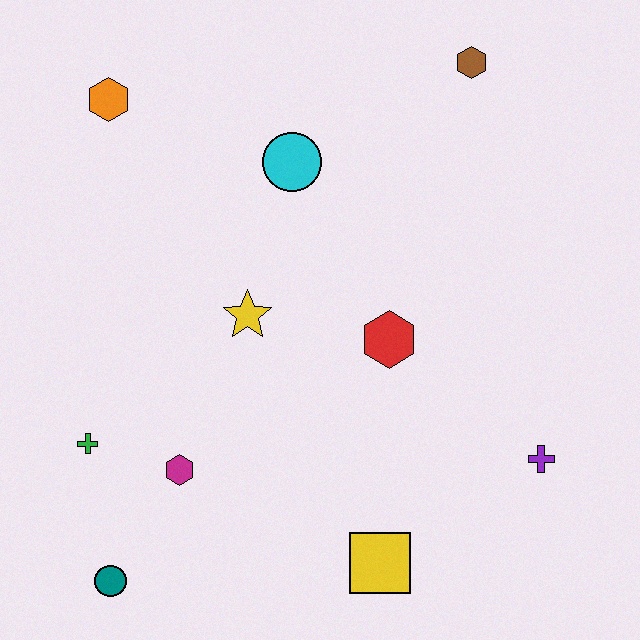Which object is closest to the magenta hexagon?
The green cross is closest to the magenta hexagon.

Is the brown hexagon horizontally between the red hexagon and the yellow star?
No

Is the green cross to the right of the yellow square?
No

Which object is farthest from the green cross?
The brown hexagon is farthest from the green cross.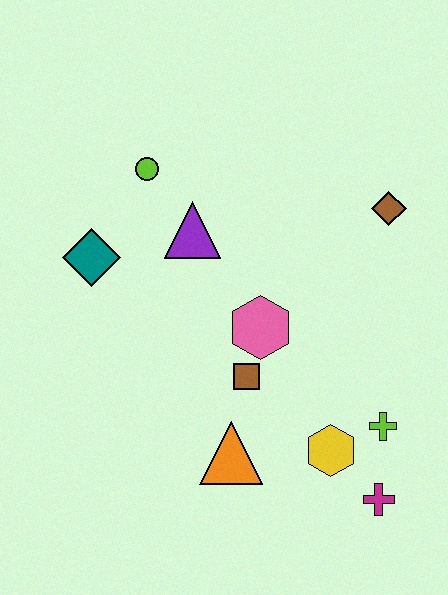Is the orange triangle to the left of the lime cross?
Yes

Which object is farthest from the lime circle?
The magenta cross is farthest from the lime circle.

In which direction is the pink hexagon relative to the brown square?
The pink hexagon is above the brown square.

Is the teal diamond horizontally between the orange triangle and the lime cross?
No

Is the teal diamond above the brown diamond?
No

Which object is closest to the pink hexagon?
The brown square is closest to the pink hexagon.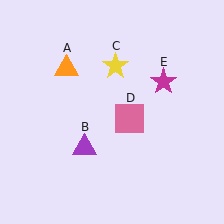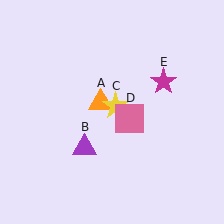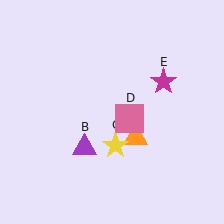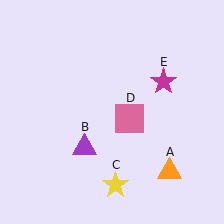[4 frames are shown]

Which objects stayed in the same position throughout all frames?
Purple triangle (object B) and pink square (object D) and magenta star (object E) remained stationary.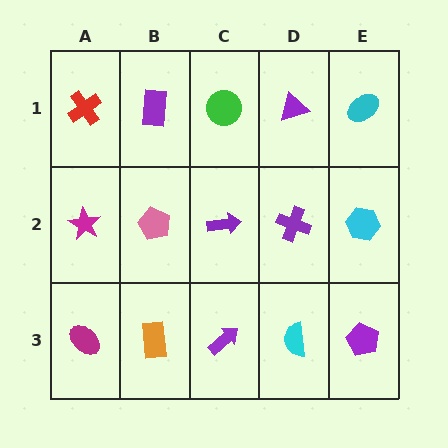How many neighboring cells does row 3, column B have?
3.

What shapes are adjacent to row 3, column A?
A magenta star (row 2, column A), an orange rectangle (row 3, column B).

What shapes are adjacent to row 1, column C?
A purple arrow (row 2, column C), a purple rectangle (row 1, column B), a purple triangle (row 1, column D).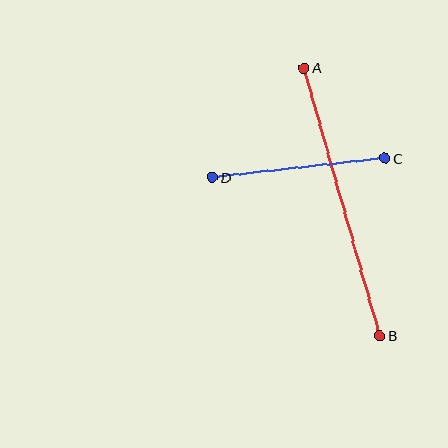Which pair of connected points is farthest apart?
Points A and B are farthest apart.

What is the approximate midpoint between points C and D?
The midpoint is at approximately (299, 168) pixels.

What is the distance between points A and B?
The distance is approximately 279 pixels.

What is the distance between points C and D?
The distance is approximately 174 pixels.